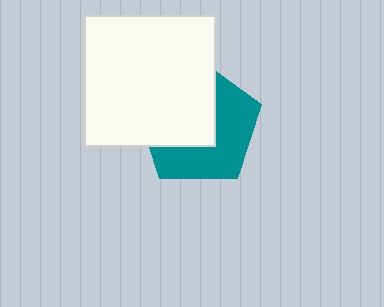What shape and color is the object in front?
The object in front is a white square.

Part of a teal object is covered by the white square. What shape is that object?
It is a pentagon.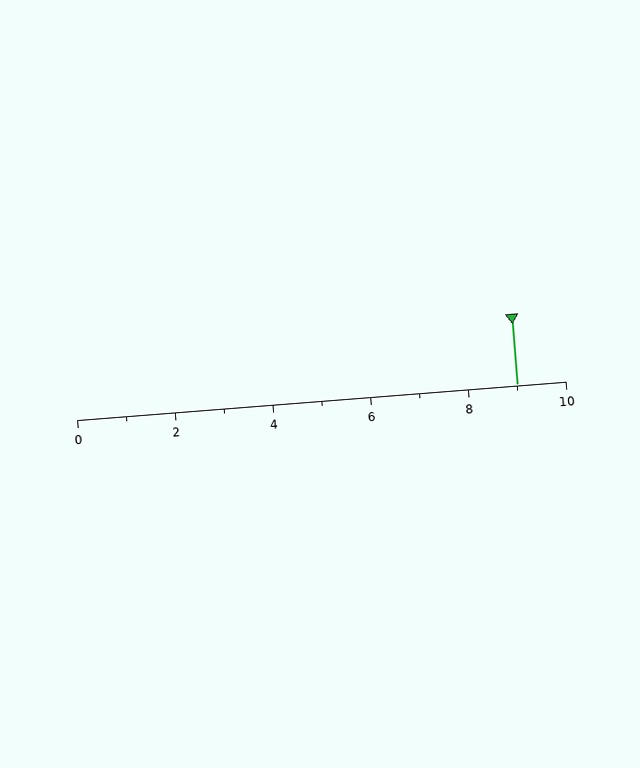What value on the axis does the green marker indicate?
The marker indicates approximately 9.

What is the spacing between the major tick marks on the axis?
The major ticks are spaced 2 apart.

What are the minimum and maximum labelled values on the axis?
The axis runs from 0 to 10.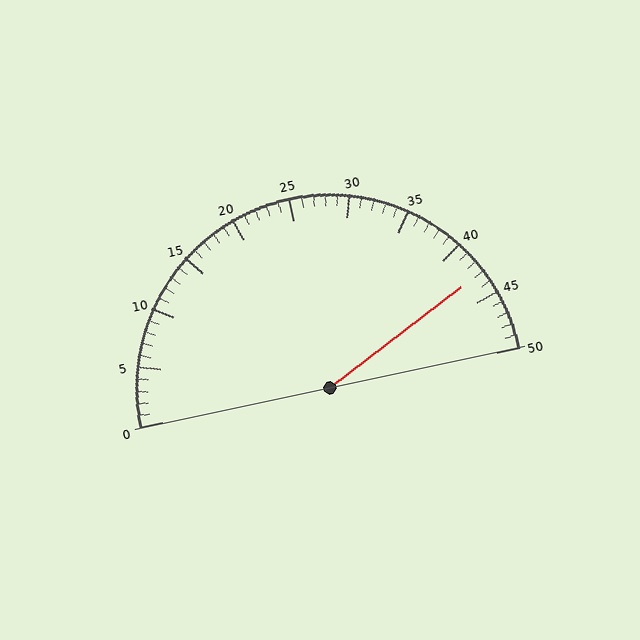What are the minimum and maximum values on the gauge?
The gauge ranges from 0 to 50.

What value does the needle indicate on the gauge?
The needle indicates approximately 43.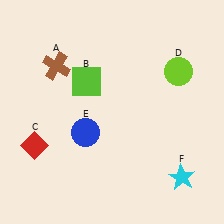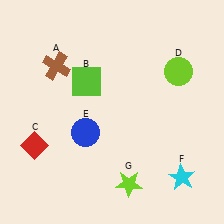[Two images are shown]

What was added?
A lime star (G) was added in Image 2.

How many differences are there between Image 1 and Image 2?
There is 1 difference between the two images.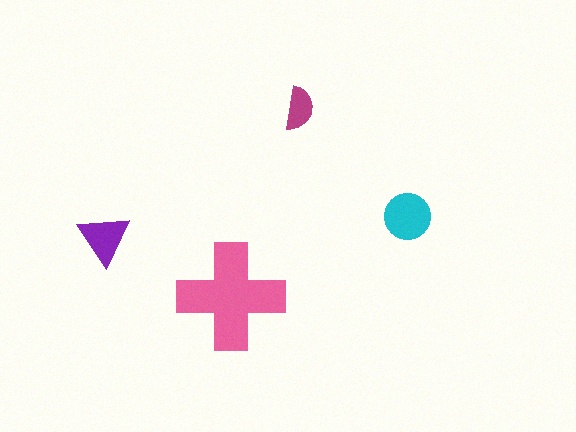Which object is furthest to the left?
The purple triangle is leftmost.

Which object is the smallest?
The magenta semicircle.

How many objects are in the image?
There are 4 objects in the image.